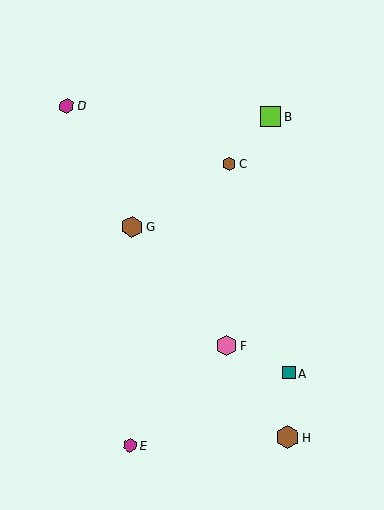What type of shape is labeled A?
Shape A is a teal square.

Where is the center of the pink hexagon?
The center of the pink hexagon is at (227, 345).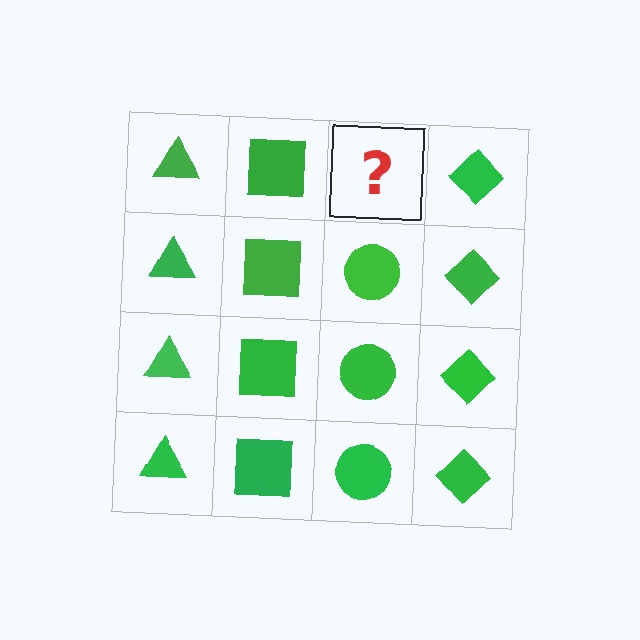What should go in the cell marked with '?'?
The missing cell should contain a green circle.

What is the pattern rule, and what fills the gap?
The rule is that each column has a consistent shape. The gap should be filled with a green circle.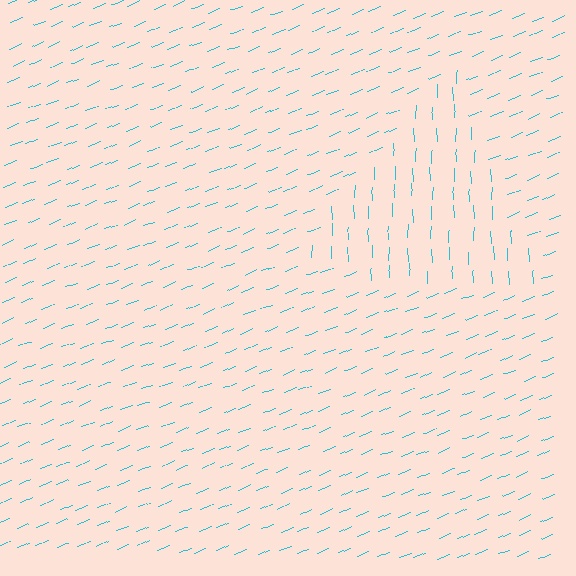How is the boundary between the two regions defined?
The boundary is defined purely by a change in line orientation (approximately 69 degrees difference). All lines are the same color and thickness.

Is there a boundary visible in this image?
Yes, there is a texture boundary formed by a change in line orientation.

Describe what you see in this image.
The image is filled with small cyan line segments. A triangle region in the image has lines oriented differently from the surrounding lines, creating a visible texture boundary.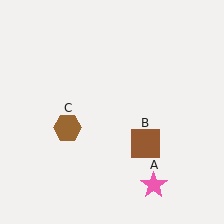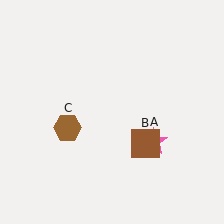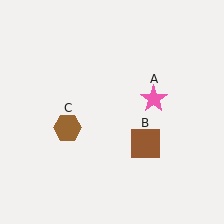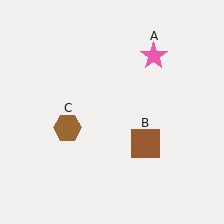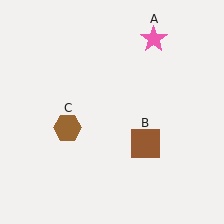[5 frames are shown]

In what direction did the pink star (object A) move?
The pink star (object A) moved up.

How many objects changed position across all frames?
1 object changed position: pink star (object A).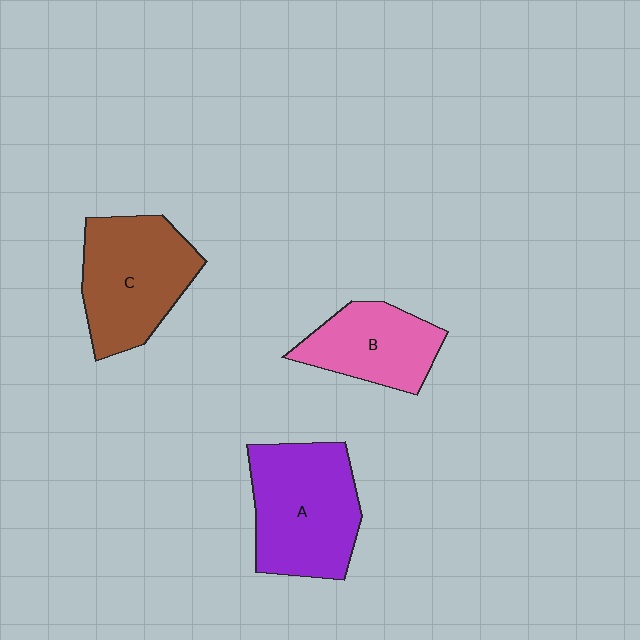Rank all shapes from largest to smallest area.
From largest to smallest: A (purple), C (brown), B (pink).